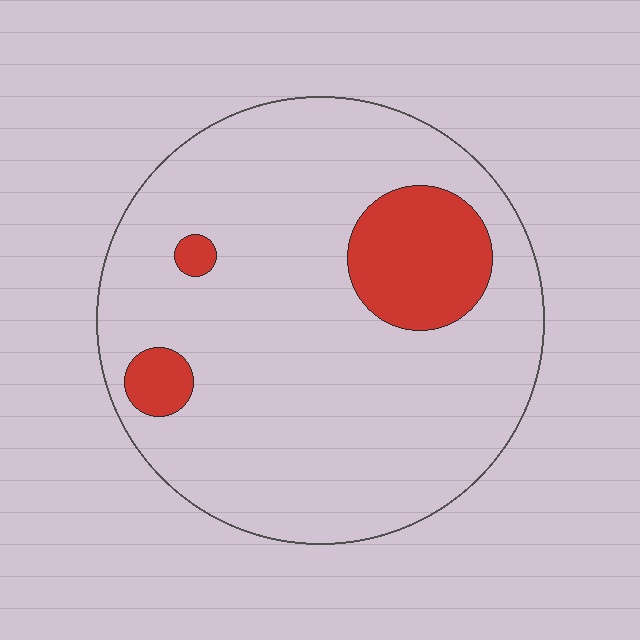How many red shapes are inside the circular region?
3.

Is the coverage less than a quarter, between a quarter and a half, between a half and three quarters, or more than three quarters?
Less than a quarter.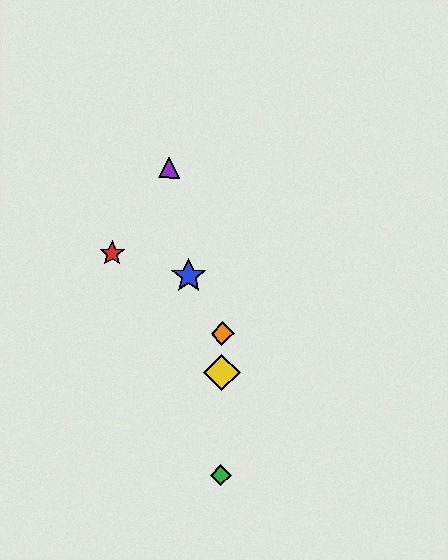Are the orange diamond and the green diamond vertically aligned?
Yes, both are at x≈222.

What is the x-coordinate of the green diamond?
The green diamond is at x≈221.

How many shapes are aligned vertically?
3 shapes (the green diamond, the yellow diamond, the orange diamond) are aligned vertically.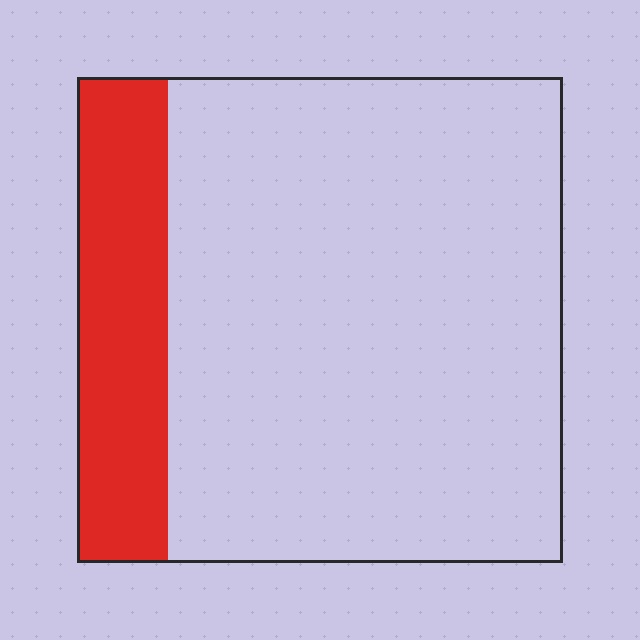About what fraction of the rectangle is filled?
About one fifth (1/5).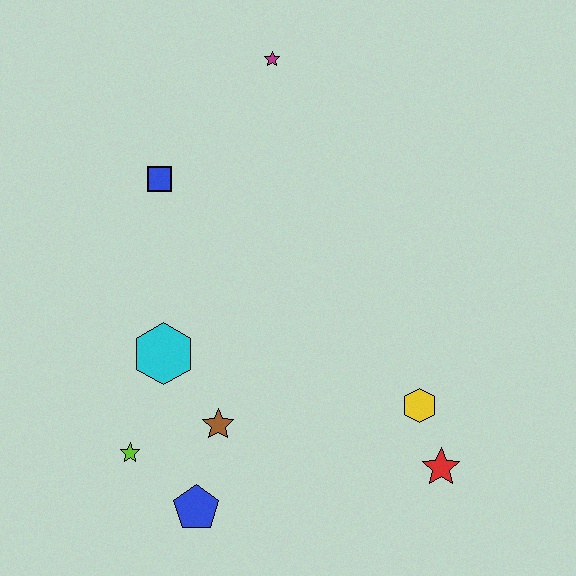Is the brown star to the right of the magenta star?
No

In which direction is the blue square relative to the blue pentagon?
The blue square is above the blue pentagon.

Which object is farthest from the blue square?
The red star is farthest from the blue square.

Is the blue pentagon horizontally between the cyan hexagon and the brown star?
Yes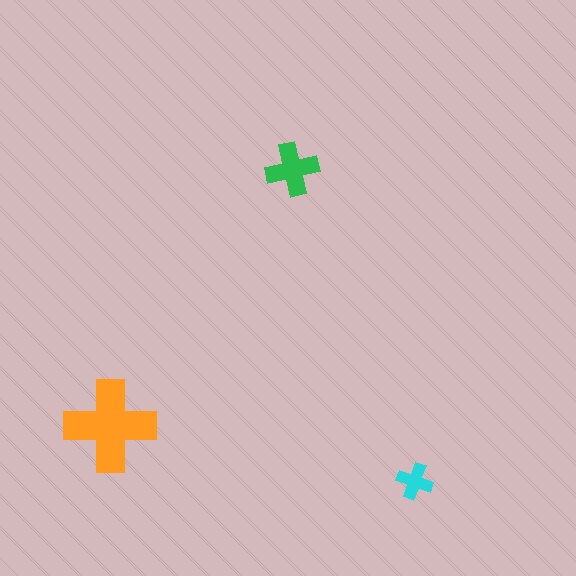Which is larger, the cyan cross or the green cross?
The green one.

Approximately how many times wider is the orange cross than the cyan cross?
About 2.5 times wider.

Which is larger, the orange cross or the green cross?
The orange one.